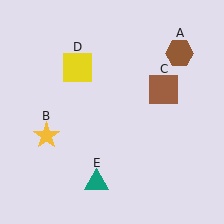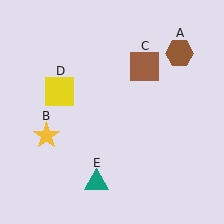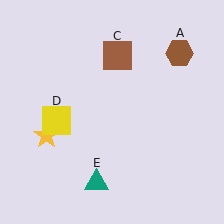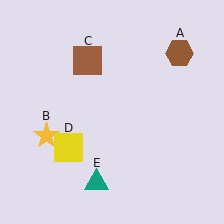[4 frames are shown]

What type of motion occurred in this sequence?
The brown square (object C), yellow square (object D) rotated counterclockwise around the center of the scene.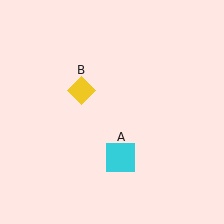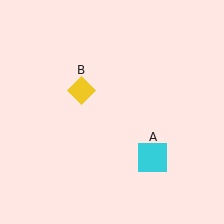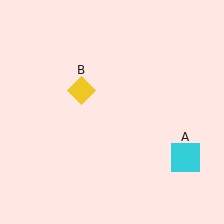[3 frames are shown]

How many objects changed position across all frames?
1 object changed position: cyan square (object A).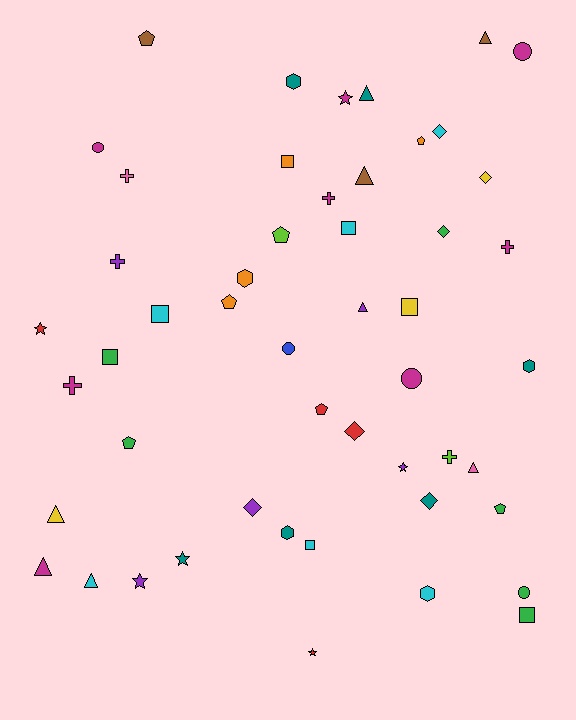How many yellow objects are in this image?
There are 3 yellow objects.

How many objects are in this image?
There are 50 objects.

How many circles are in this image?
There are 5 circles.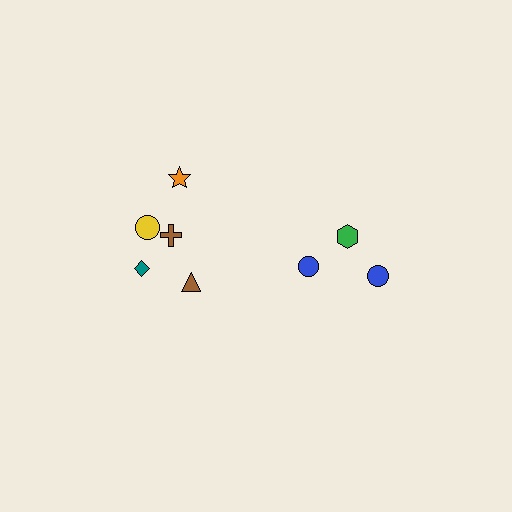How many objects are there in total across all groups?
There are 8 objects.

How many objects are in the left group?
There are 5 objects.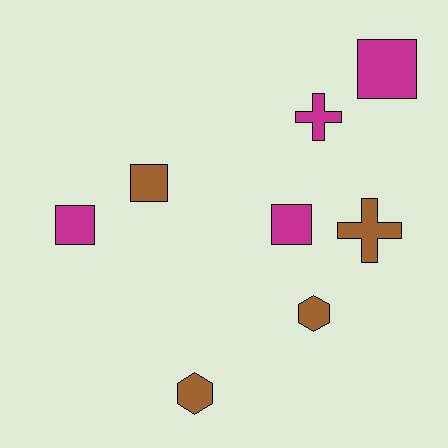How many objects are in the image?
There are 8 objects.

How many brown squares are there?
There is 1 brown square.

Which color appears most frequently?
Magenta, with 4 objects.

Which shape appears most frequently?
Square, with 4 objects.